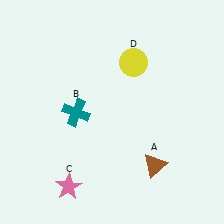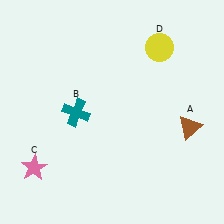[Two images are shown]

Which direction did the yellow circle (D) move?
The yellow circle (D) moved right.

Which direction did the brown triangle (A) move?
The brown triangle (A) moved up.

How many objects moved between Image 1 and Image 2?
3 objects moved between the two images.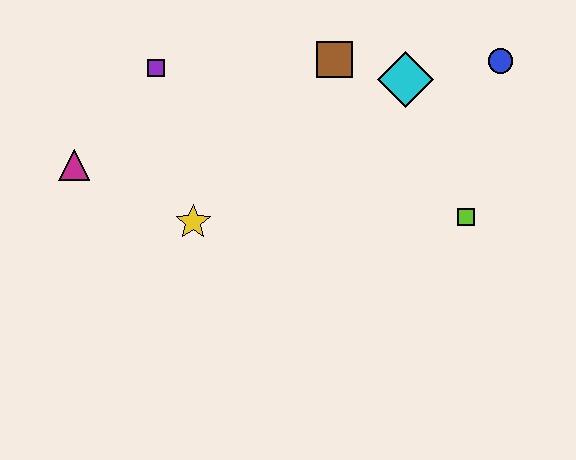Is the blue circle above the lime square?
Yes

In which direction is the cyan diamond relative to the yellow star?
The cyan diamond is to the right of the yellow star.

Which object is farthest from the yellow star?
The blue circle is farthest from the yellow star.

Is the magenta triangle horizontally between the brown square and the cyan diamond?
No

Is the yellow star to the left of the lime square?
Yes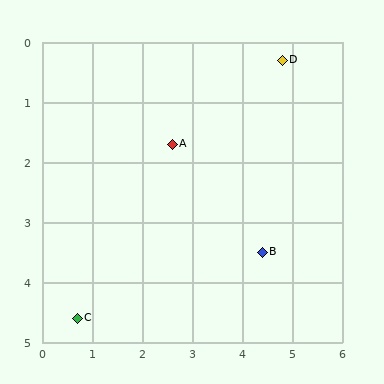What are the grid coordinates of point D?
Point D is at approximately (4.8, 0.3).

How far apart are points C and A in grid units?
Points C and A are about 3.5 grid units apart.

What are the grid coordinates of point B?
Point B is at approximately (4.4, 3.5).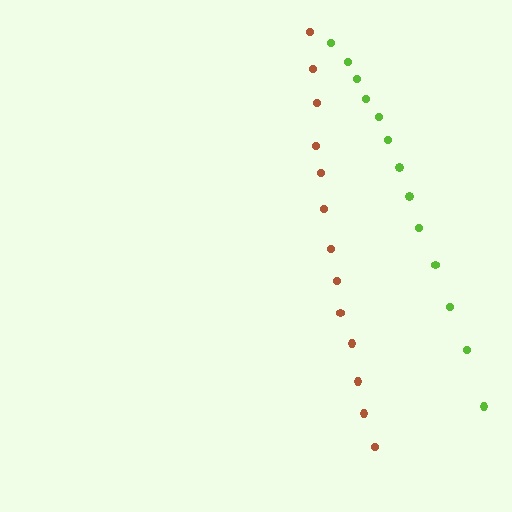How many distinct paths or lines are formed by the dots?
There are 2 distinct paths.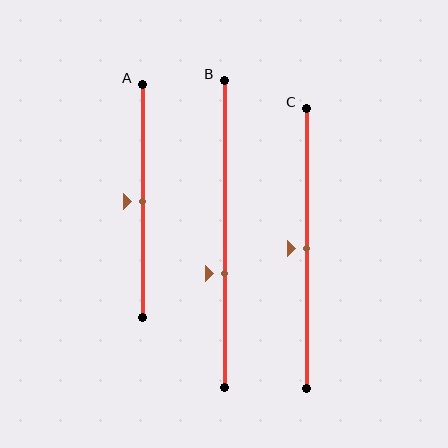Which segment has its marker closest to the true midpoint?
Segment A has its marker closest to the true midpoint.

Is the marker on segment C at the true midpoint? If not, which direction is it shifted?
Yes, the marker on segment C is at the true midpoint.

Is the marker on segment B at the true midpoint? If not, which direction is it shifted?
No, the marker on segment B is shifted downward by about 13% of the segment length.